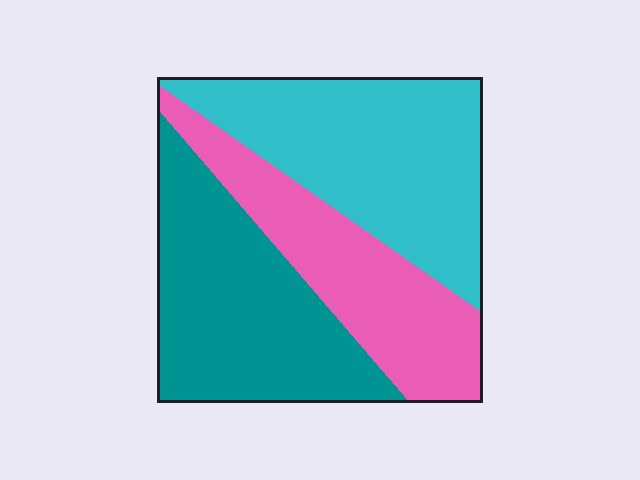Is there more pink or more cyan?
Cyan.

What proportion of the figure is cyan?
Cyan takes up about three eighths (3/8) of the figure.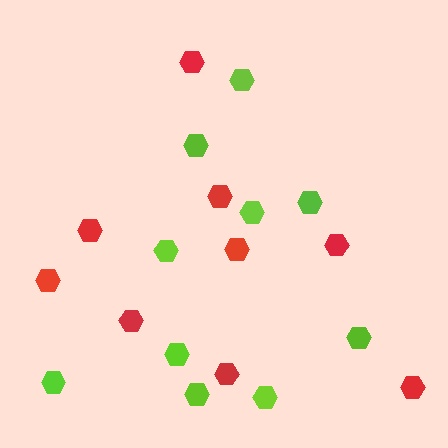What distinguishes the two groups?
There are 2 groups: one group of lime hexagons (10) and one group of red hexagons (9).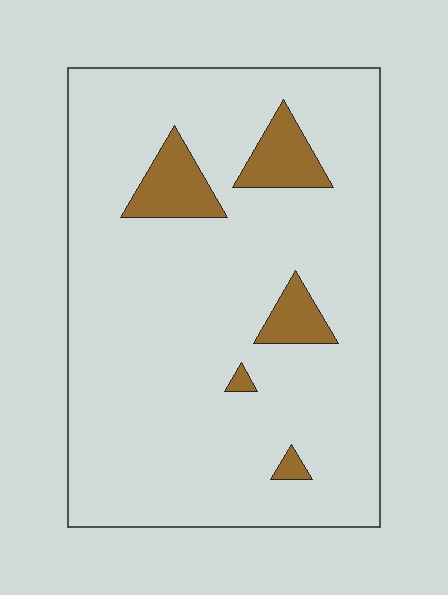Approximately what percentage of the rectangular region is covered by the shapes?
Approximately 10%.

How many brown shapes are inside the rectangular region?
5.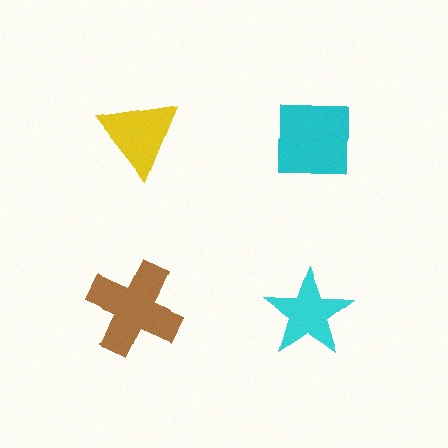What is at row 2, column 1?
A brown cross.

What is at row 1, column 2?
A cyan square.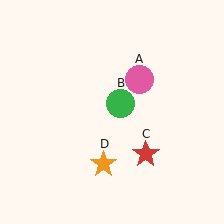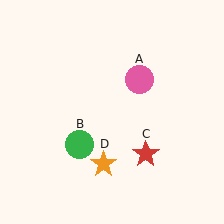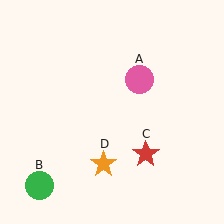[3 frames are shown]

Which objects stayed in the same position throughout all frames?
Pink circle (object A) and red star (object C) and orange star (object D) remained stationary.